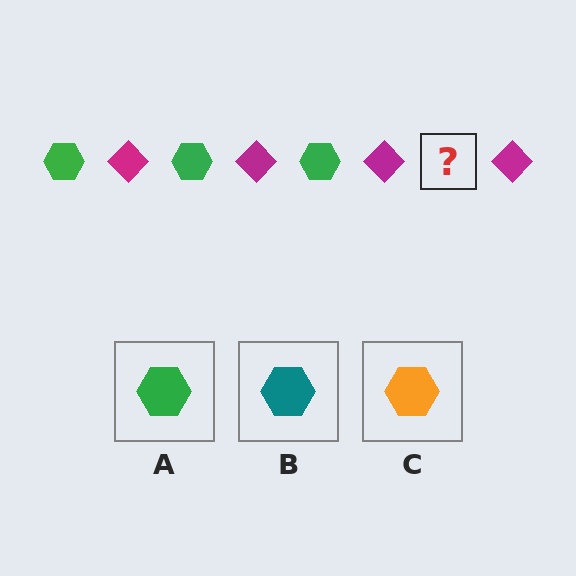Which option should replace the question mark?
Option A.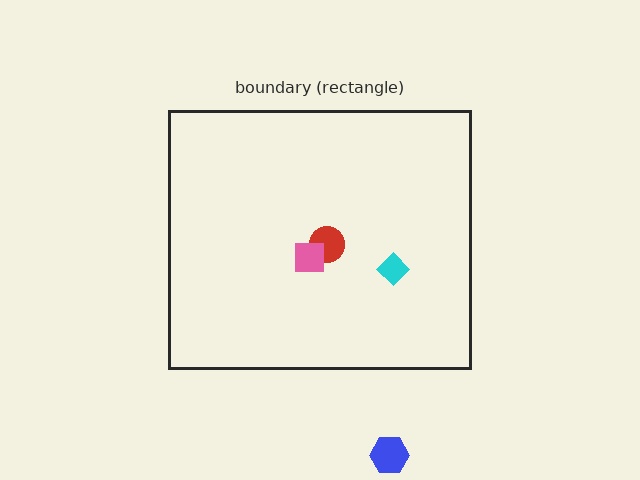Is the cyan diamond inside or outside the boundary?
Inside.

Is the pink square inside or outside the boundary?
Inside.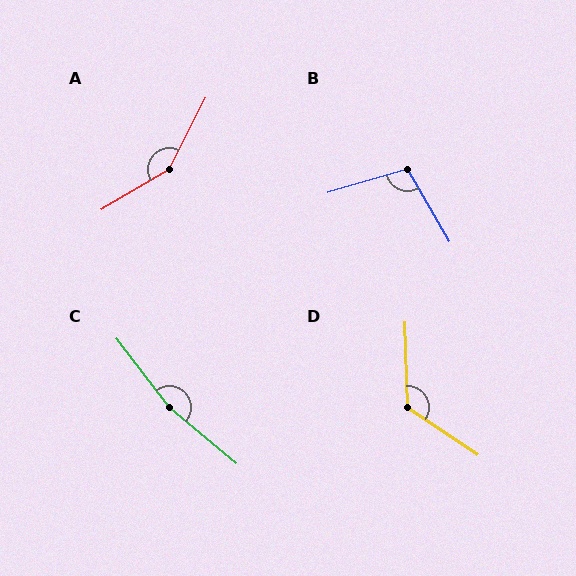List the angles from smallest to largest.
B (104°), D (126°), A (148°), C (167°).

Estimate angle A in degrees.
Approximately 148 degrees.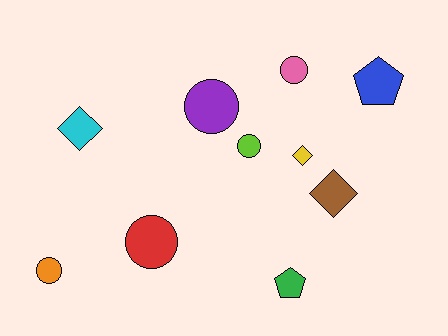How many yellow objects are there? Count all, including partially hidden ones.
There is 1 yellow object.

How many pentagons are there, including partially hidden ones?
There are 2 pentagons.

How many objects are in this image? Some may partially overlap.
There are 10 objects.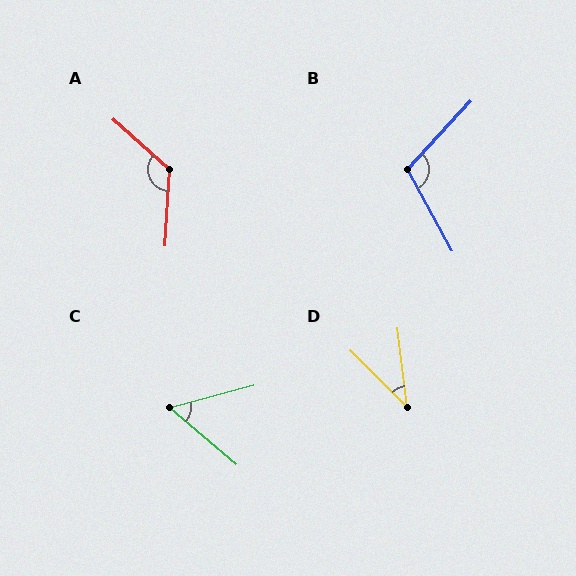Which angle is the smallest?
D, at approximately 39 degrees.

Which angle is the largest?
A, at approximately 128 degrees.